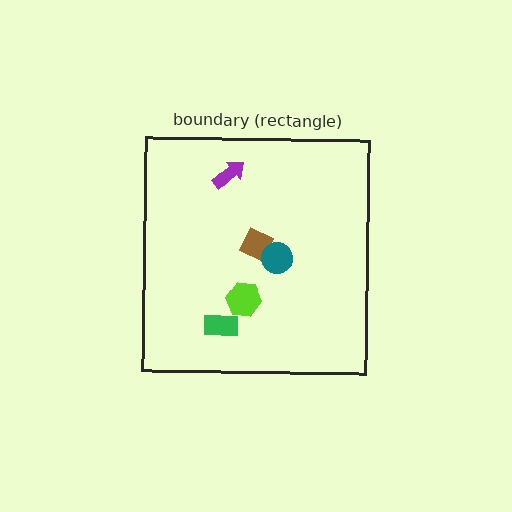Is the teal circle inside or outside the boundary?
Inside.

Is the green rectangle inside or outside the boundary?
Inside.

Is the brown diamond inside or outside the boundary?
Inside.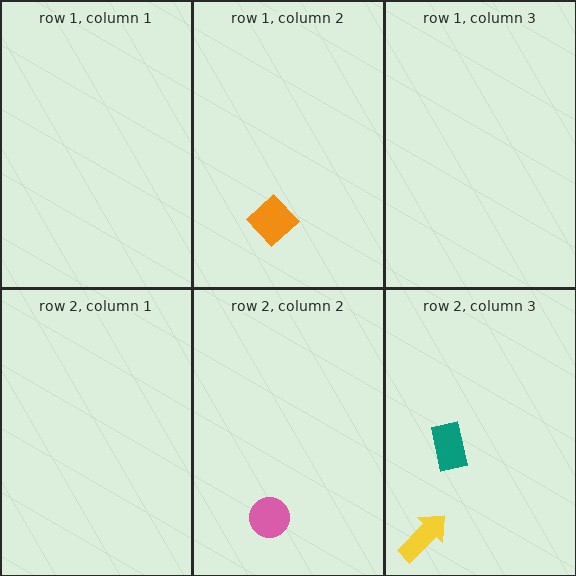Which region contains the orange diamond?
The row 1, column 2 region.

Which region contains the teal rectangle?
The row 2, column 3 region.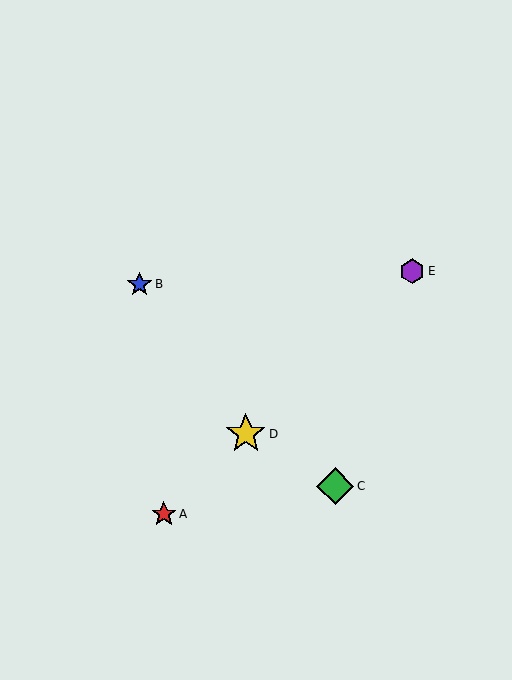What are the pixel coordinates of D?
Object D is at (246, 434).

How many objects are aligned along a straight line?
3 objects (A, D, E) are aligned along a straight line.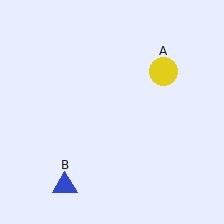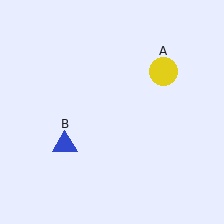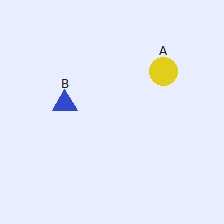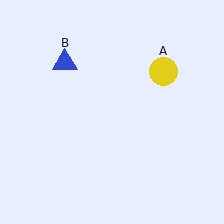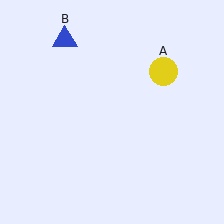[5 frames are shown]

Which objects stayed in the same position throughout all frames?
Yellow circle (object A) remained stationary.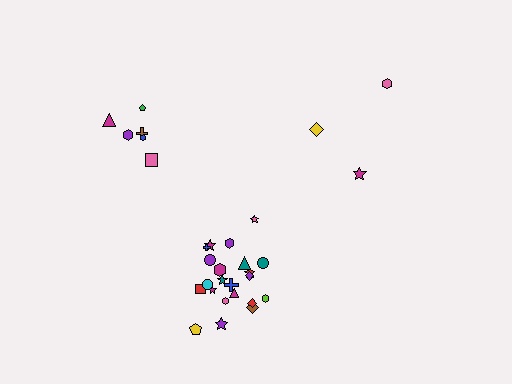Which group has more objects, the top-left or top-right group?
The top-left group.